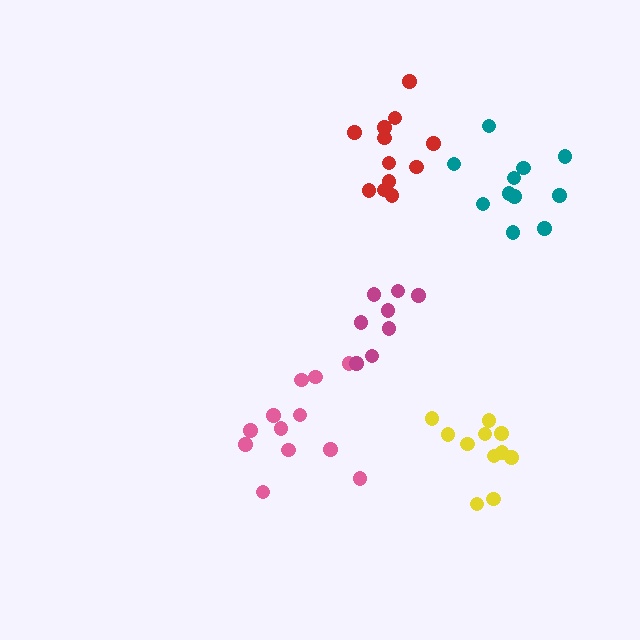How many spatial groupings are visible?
There are 5 spatial groupings.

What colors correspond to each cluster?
The clusters are colored: pink, red, teal, magenta, yellow.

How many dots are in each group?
Group 1: 12 dots, Group 2: 12 dots, Group 3: 11 dots, Group 4: 8 dots, Group 5: 11 dots (54 total).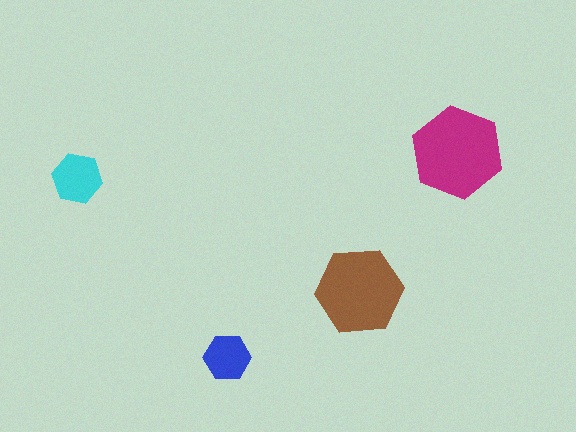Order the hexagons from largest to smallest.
the magenta one, the brown one, the cyan one, the blue one.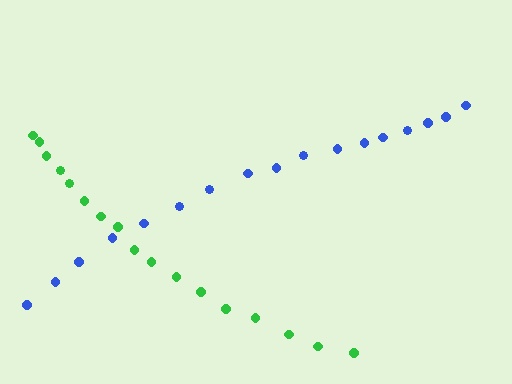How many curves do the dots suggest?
There are 2 distinct paths.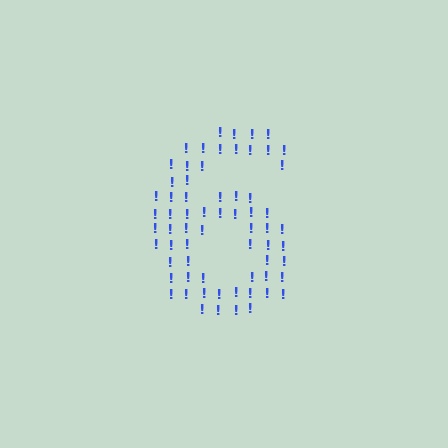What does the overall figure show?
The overall figure shows the digit 6.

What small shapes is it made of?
It is made of small exclamation marks.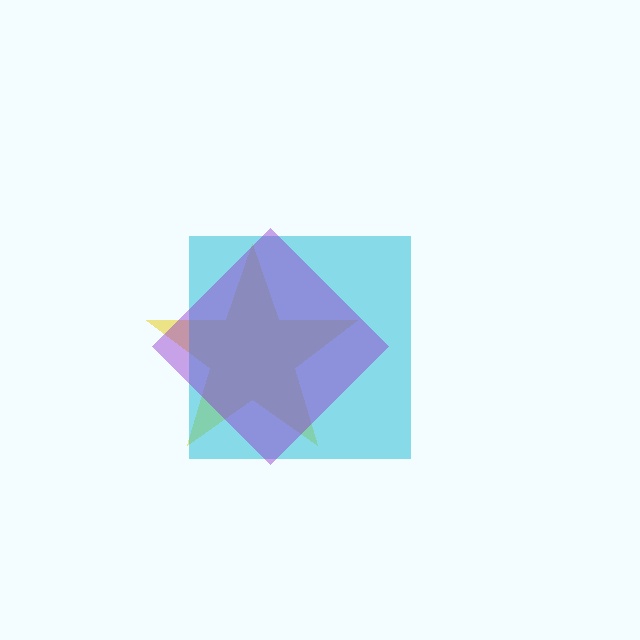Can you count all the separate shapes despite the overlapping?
Yes, there are 3 separate shapes.